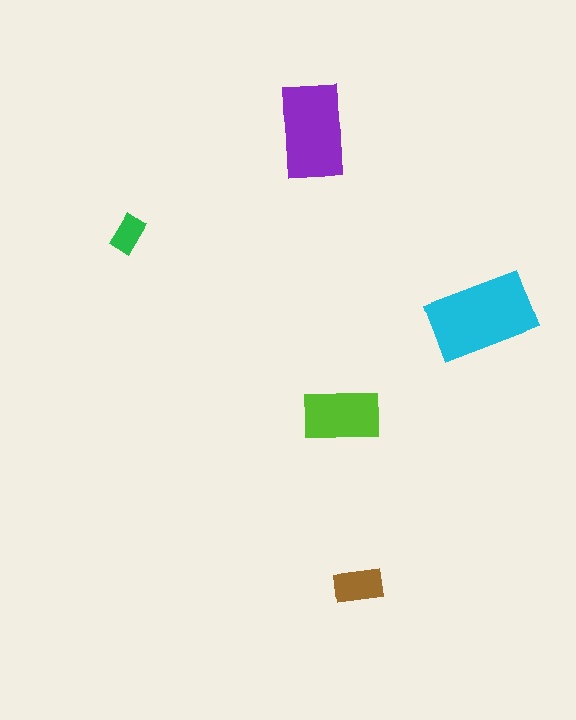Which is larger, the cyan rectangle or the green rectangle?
The cyan one.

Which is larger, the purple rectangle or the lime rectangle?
The purple one.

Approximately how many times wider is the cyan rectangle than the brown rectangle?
About 2 times wider.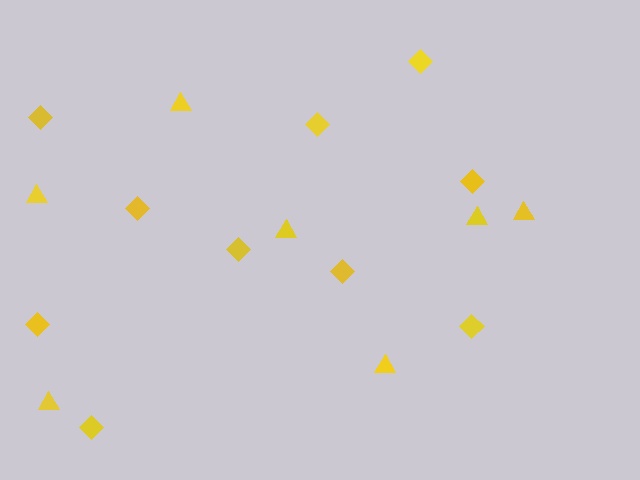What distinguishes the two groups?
There are 2 groups: one group of triangles (7) and one group of diamonds (10).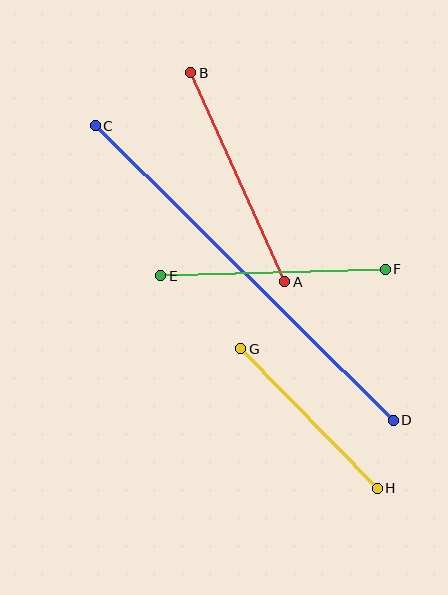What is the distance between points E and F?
The distance is approximately 224 pixels.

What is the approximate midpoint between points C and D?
The midpoint is at approximately (244, 273) pixels.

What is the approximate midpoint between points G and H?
The midpoint is at approximately (309, 419) pixels.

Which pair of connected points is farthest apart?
Points C and D are farthest apart.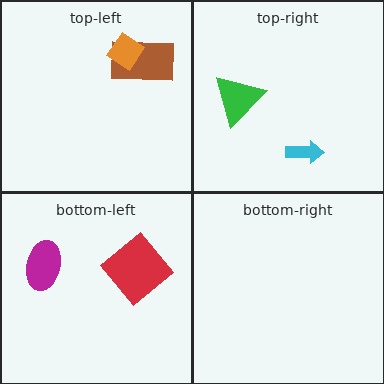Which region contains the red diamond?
The bottom-left region.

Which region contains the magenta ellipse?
The bottom-left region.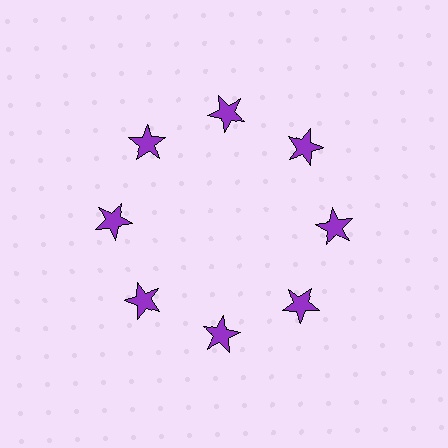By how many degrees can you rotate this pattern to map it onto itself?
The pattern maps onto itself every 45 degrees of rotation.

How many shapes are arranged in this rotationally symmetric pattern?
There are 8 shapes, arranged in 8 groups of 1.